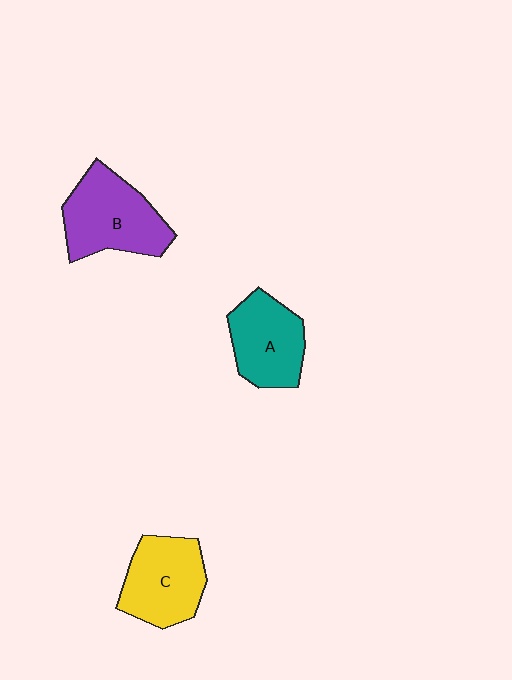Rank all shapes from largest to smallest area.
From largest to smallest: B (purple), C (yellow), A (teal).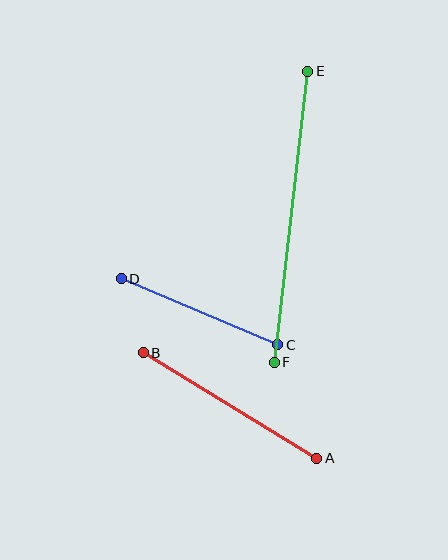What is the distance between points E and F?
The distance is approximately 293 pixels.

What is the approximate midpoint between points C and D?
The midpoint is at approximately (200, 312) pixels.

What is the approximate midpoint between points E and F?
The midpoint is at approximately (291, 217) pixels.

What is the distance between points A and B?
The distance is approximately 203 pixels.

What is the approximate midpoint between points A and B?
The midpoint is at approximately (230, 406) pixels.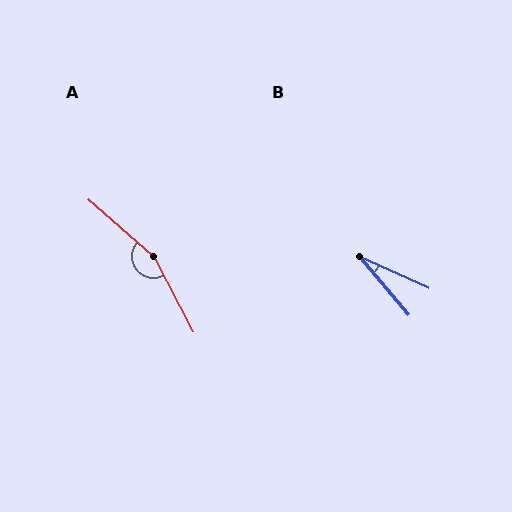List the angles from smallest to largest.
B (25°), A (158°).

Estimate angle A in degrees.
Approximately 158 degrees.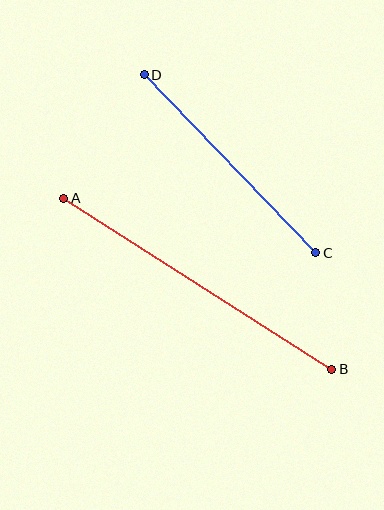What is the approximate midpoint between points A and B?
The midpoint is at approximately (198, 284) pixels.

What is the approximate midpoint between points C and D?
The midpoint is at approximately (230, 164) pixels.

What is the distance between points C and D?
The distance is approximately 247 pixels.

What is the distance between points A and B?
The distance is approximately 318 pixels.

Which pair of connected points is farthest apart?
Points A and B are farthest apart.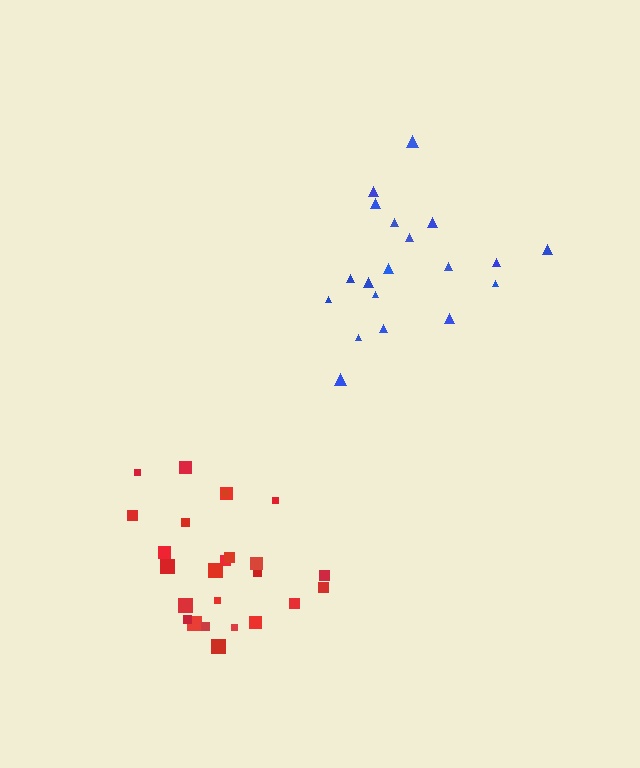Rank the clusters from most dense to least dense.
red, blue.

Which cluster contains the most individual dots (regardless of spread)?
Red (25).